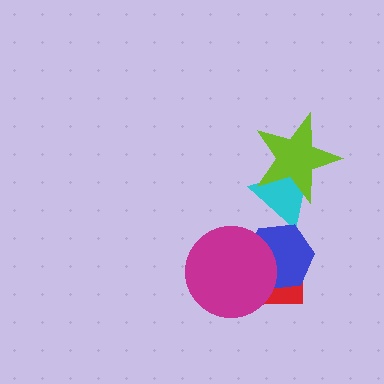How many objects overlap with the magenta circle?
2 objects overlap with the magenta circle.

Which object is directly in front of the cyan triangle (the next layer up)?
The blue hexagon is directly in front of the cyan triangle.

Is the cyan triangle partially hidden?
Yes, it is partially covered by another shape.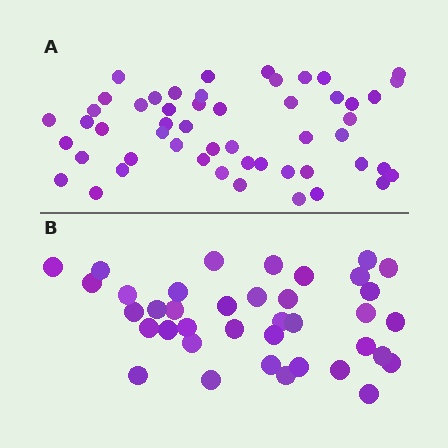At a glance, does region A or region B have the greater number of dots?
Region A (the top region) has more dots.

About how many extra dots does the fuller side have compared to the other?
Region A has approximately 15 more dots than region B.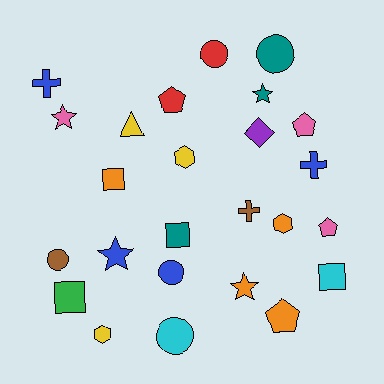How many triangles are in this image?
There is 1 triangle.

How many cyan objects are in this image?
There are 2 cyan objects.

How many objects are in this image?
There are 25 objects.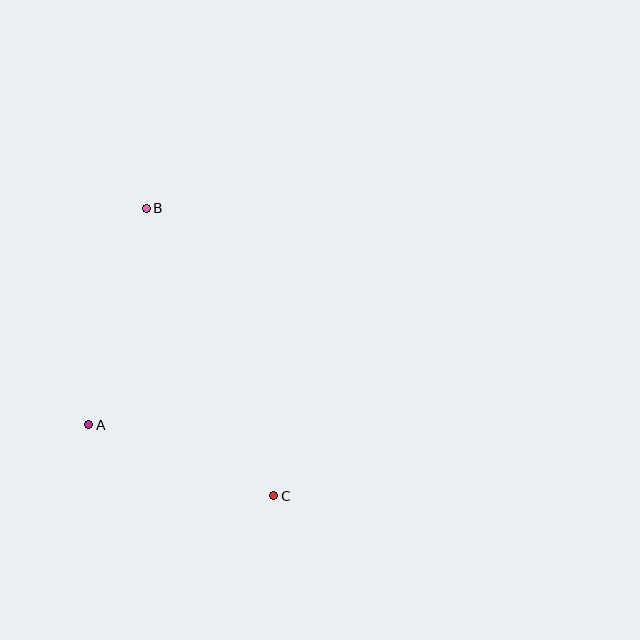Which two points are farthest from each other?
Points B and C are farthest from each other.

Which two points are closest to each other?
Points A and C are closest to each other.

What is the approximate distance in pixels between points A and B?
The distance between A and B is approximately 224 pixels.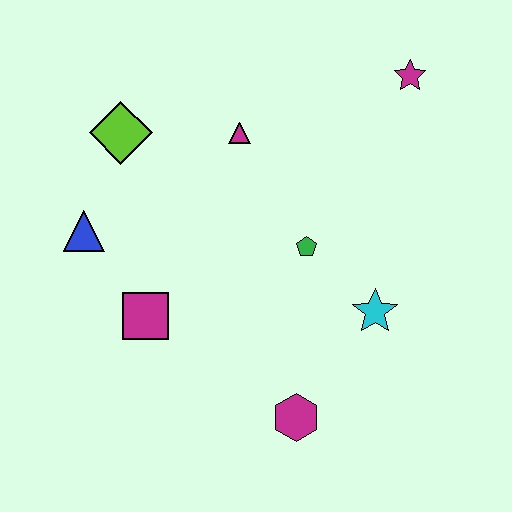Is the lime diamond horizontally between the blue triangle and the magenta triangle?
Yes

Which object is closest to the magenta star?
The magenta triangle is closest to the magenta star.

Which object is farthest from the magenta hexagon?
The magenta star is farthest from the magenta hexagon.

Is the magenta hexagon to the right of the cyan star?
No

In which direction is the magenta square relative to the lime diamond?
The magenta square is below the lime diamond.